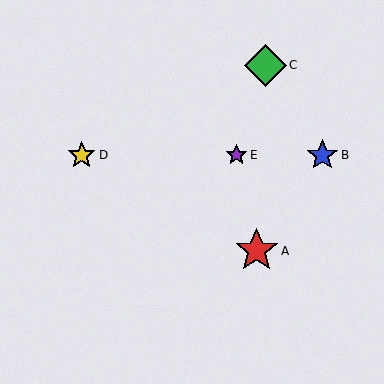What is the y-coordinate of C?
Object C is at y≈65.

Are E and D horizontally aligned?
Yes, both are at y≈155.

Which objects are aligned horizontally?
Objects B, D, E are aligned horizontally.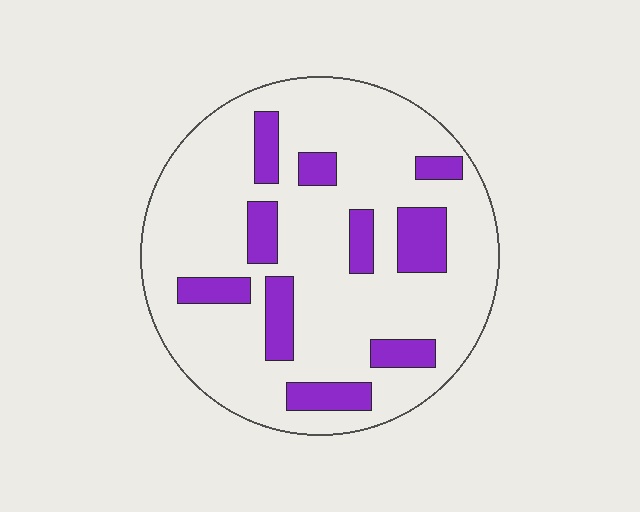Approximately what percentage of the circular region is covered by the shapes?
Approximately 20%.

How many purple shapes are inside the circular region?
10.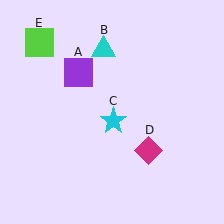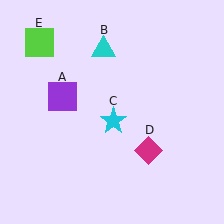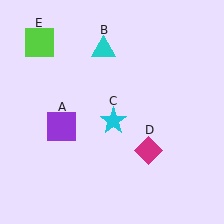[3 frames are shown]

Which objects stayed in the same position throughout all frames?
Cyan triangle (object B) and cyan star (object C) and magenta diamond (object D) and lime square (object E) remained stationary.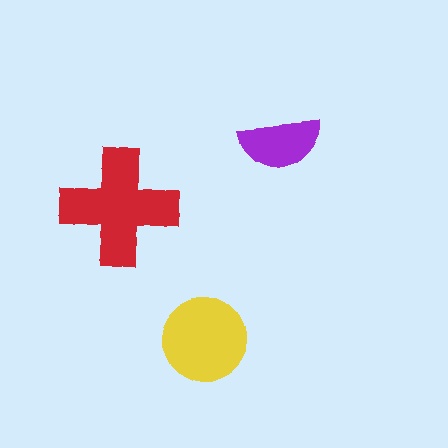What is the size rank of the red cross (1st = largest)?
1st.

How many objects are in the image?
There are 3 objects in the image.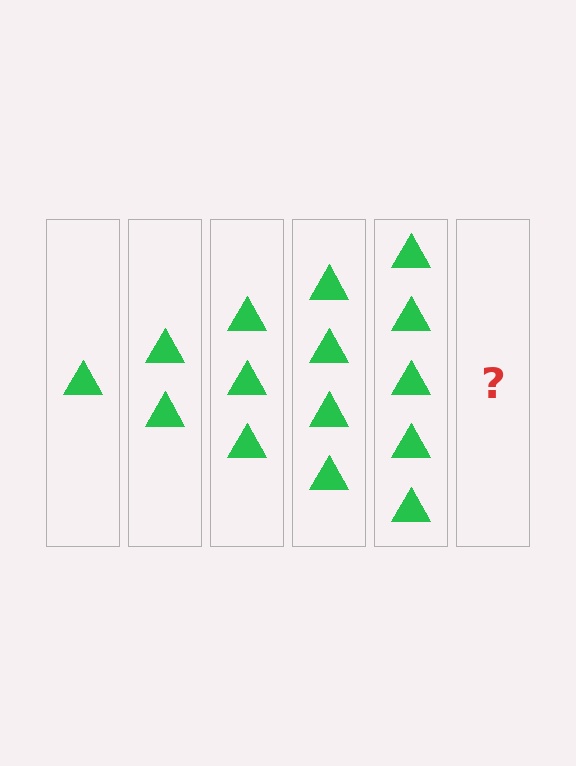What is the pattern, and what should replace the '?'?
The pattern is that each step adds one more triangle. The '?' should be 6 triangles.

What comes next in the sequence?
The next element should be 6 triangles.